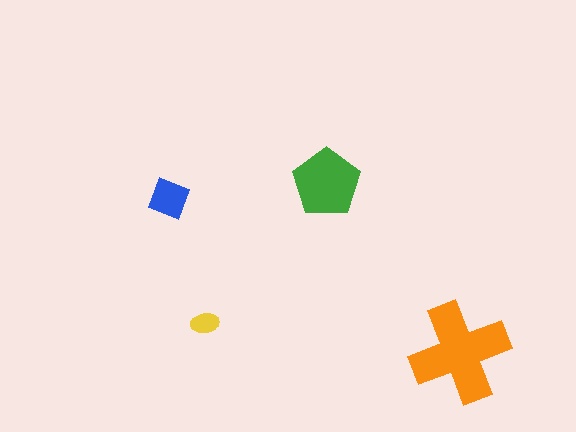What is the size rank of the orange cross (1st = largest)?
1st.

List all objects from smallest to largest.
The yellow ellipse, the blue square, the green pentagon, the orange cross.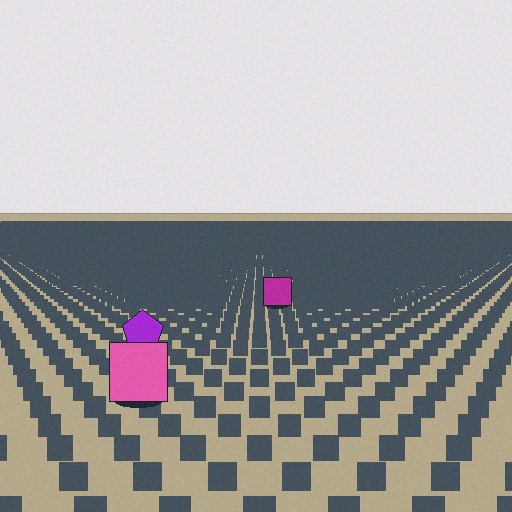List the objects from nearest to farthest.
From nearest to farthest: the pink square, the purple pentagon, the magenta square.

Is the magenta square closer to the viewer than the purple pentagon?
No. The purple pentagon is closer — you can tell from the texture gradient: the ground texture is coarser near it.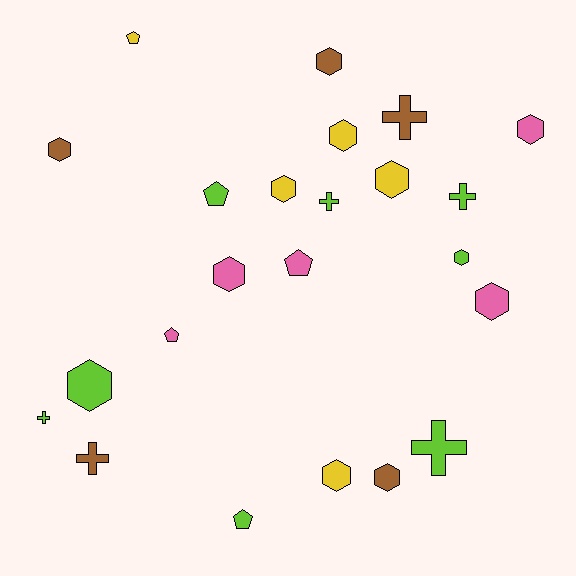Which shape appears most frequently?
Hexagon, with 12 objects.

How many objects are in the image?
There are 23 objects.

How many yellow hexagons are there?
There are 4 yellow hexagons.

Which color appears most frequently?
Lime, with 8 objects.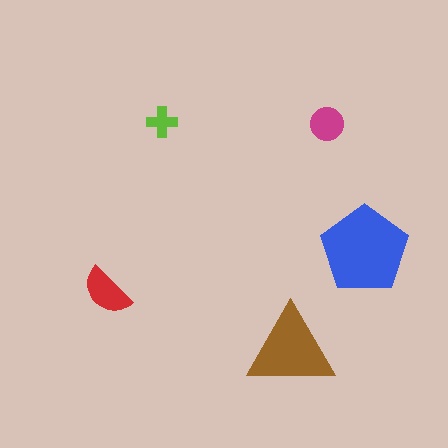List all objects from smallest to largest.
The lime cross, the magenta circle, the red semicircle, the brown triangle, the blue pentagon.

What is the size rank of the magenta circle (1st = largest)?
4th.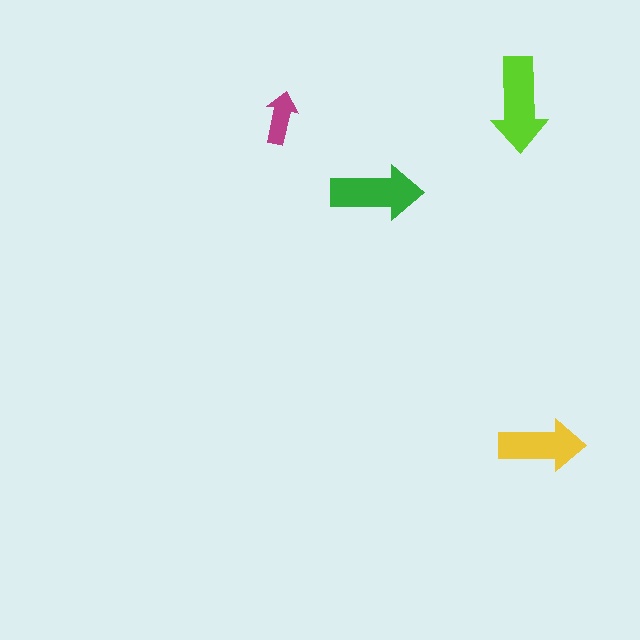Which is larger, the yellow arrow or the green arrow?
The green one.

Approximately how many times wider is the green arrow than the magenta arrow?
About 1.5 times wider.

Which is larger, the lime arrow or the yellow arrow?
The lime one.